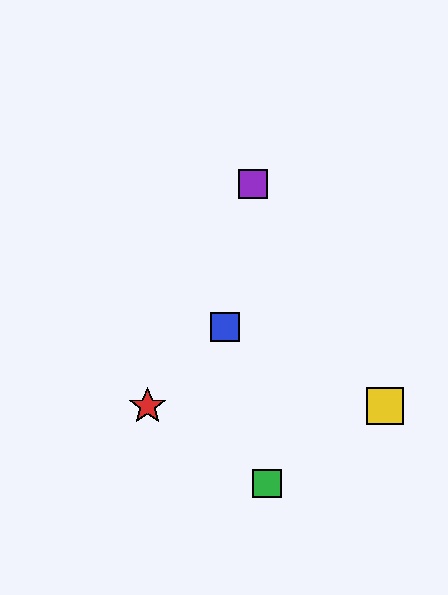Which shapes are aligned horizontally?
The red star, the yellow square are aligned horizontally.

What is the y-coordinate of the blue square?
The blue square is at y≈327.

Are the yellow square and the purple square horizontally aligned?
No, the yellow square is at y≈406 and the purple square is at y≈184.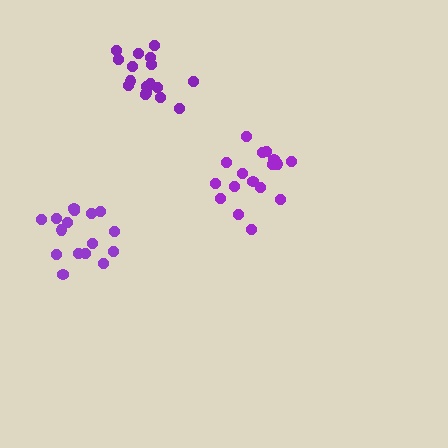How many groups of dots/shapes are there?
There are 3 groups.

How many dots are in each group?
Group 1: 17 dots, Group 2: 17 dots, Group 3: 16 dots (50 total).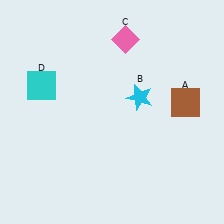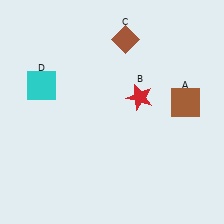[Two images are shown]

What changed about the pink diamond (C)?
In Image 1, C is pink. In Image 2, it changed to brown.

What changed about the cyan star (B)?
In Image 1, B is cyan. In Image 2, it changed to red.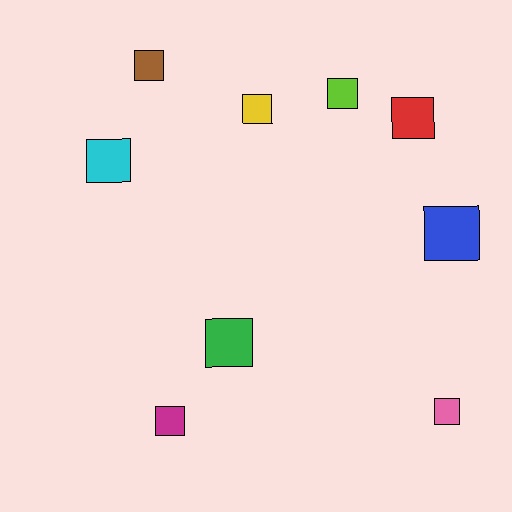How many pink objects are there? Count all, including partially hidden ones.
There is 1 pink object.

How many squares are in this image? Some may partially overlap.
There are 9 squares.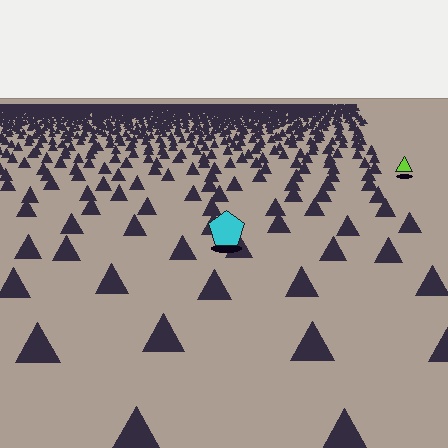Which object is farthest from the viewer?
The lime triangle is farthest from the viewer. It appears smaller and the ground texture around it is denser.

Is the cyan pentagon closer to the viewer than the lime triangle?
Yes. The cyan pentagon is closer — you can tell from the texture gradient: the ground texture is coarser near it.